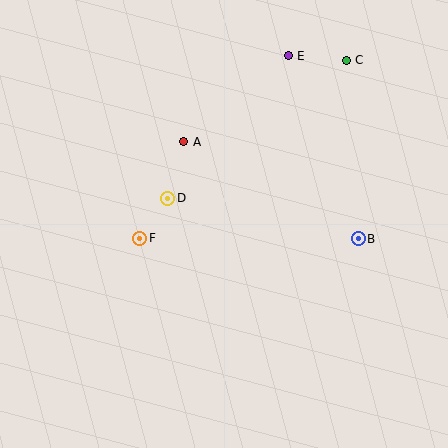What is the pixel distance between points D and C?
The distance between D and C is 226 pixels.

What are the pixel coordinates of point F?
Point F is at (140, 238).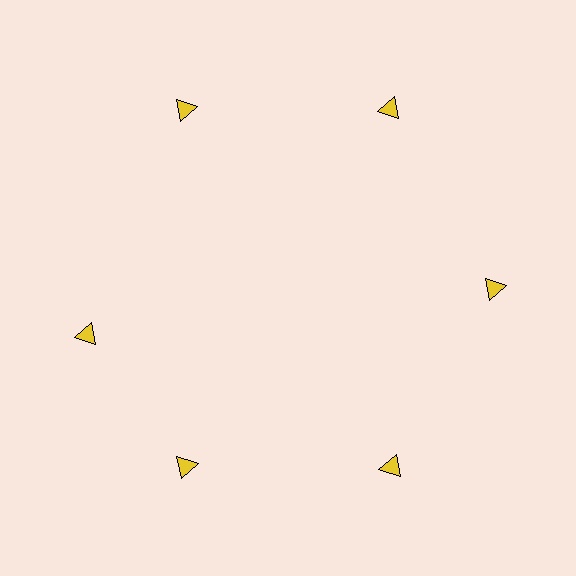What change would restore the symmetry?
The symmetry would be restored by rotating it back into even spacing with its neighbors so that all 6 triangles sit at equal angles and equal distance from the center.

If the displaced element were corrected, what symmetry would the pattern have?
It would have 6-fold rotational symmetry — the pattern would map onto itself every 60 degrees.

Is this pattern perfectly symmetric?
No. The 6 yellow triangles are arranged in a ring, but one element near the 9 o'clock position is rotated out of alignment along the ring, breaking the 6-fold rotational symmetry.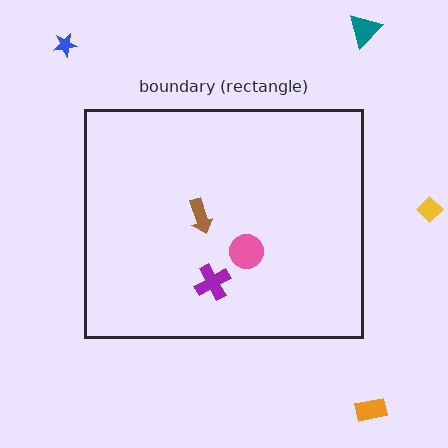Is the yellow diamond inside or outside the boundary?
Outside.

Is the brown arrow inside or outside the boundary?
Inside.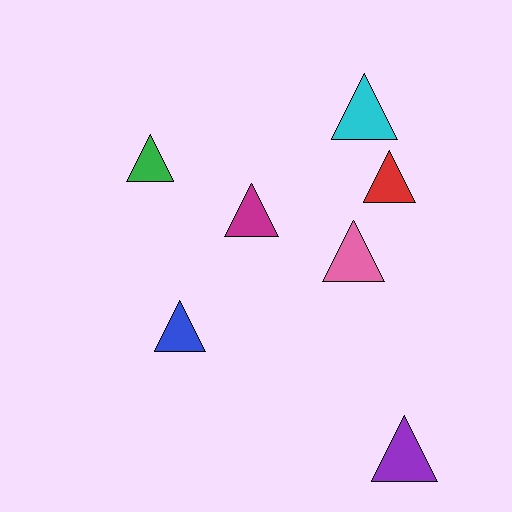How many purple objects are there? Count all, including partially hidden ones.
There is 1 purple object.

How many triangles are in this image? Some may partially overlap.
There are 7 triangles.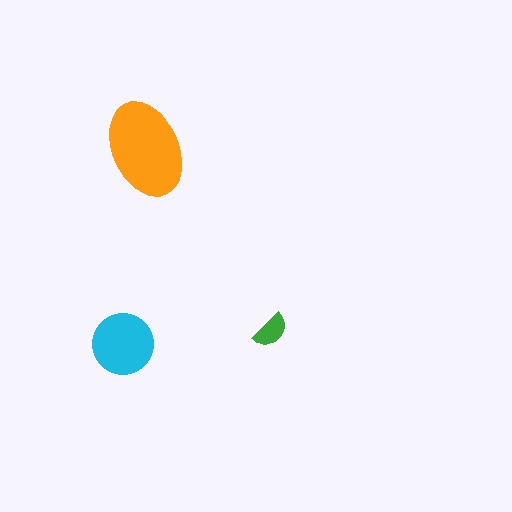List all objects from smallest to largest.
The green semicircle, the cyan circle, the orange ellipse.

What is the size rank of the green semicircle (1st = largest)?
3rd.